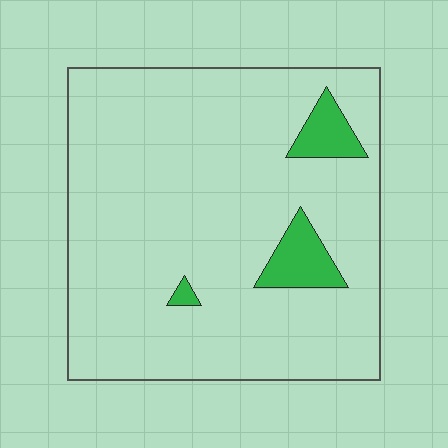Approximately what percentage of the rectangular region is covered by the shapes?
Approximately 10%.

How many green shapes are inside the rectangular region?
3.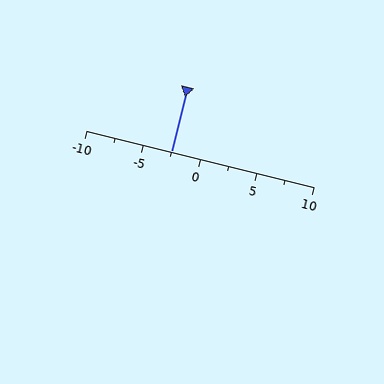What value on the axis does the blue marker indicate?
The marker indicates approximately -2.5.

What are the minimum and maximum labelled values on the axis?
The axis runs from -10 to 10.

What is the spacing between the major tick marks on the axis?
The major ticks are spaced 5 apart.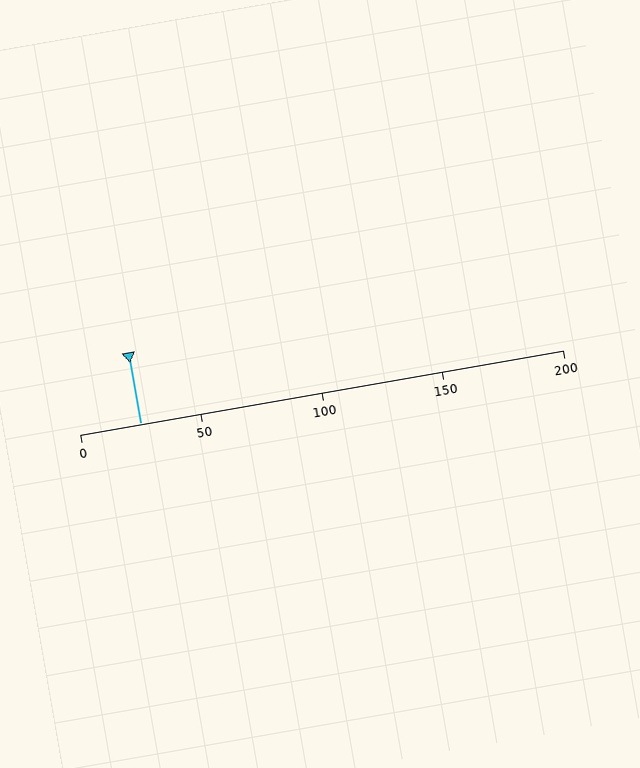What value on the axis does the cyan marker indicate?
The marker indicates approximately 25.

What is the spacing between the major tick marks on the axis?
The major ticks are spaced 50 apart.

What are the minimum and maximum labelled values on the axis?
The axis runs from 0 to 200.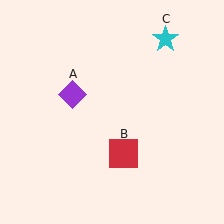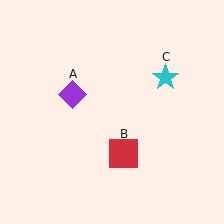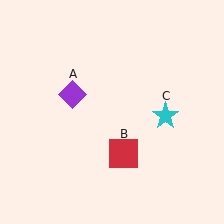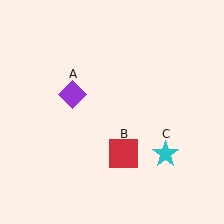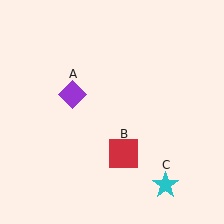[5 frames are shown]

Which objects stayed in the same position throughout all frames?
Purple diamond (object A) and red square (object B) remained stationary.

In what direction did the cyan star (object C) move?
The cyan star (object C) moved down.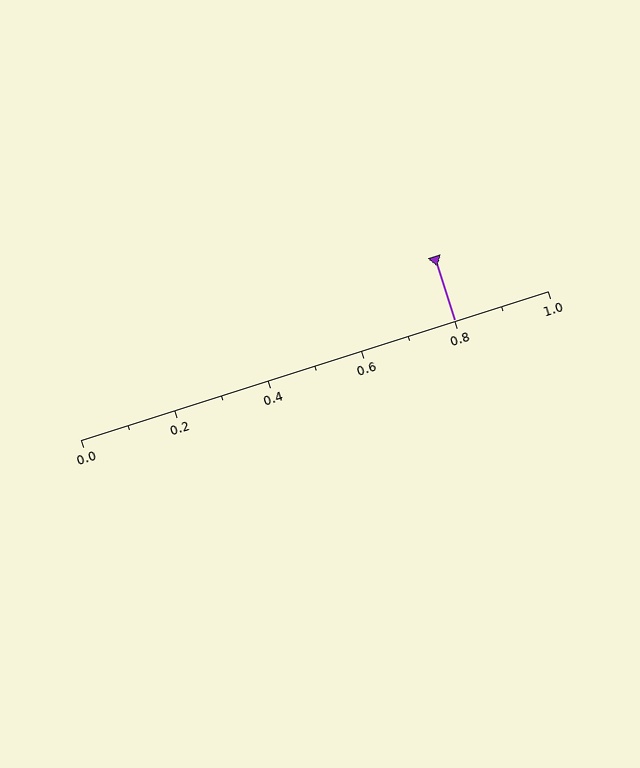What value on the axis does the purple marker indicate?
The marker indicates approximately 0.8.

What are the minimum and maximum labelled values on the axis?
The axis runs from 0.0 to 1.0.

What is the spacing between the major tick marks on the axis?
The major ticks are spaced 0.2 apart.